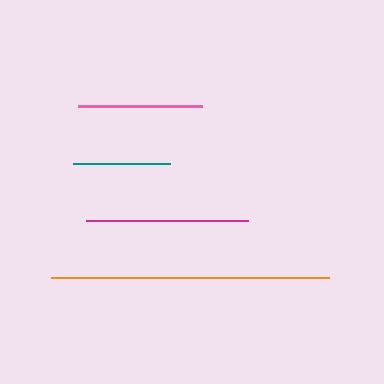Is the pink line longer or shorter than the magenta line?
The magenta line is longer than the pink line.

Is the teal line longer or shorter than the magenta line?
The magenta line is longer than the teal line.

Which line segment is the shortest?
The teal line is the shortest at approximately 97 pixels.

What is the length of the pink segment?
The pink segment is approximately 124 pixels long.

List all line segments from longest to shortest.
From longest to shortest: orange, magenta, pink, teal.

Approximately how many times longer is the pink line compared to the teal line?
The pink line is approximately 1.3 times the length of the teal line.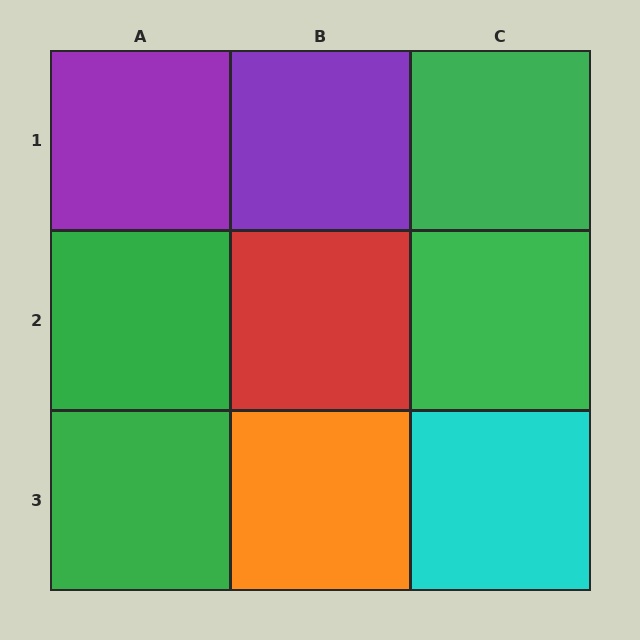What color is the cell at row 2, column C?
Green.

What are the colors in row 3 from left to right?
Green, orange, cyan.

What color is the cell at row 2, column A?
Green.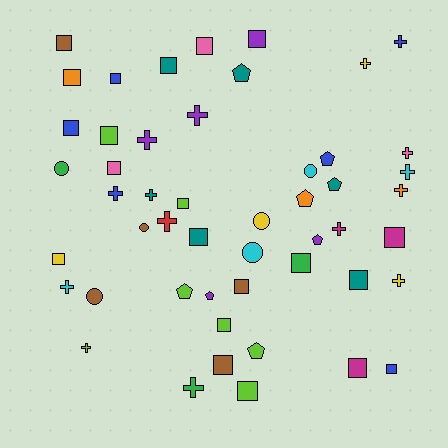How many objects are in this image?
There are 50 objects.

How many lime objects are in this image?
There are 7 lime objects.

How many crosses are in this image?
There are 15 crosses.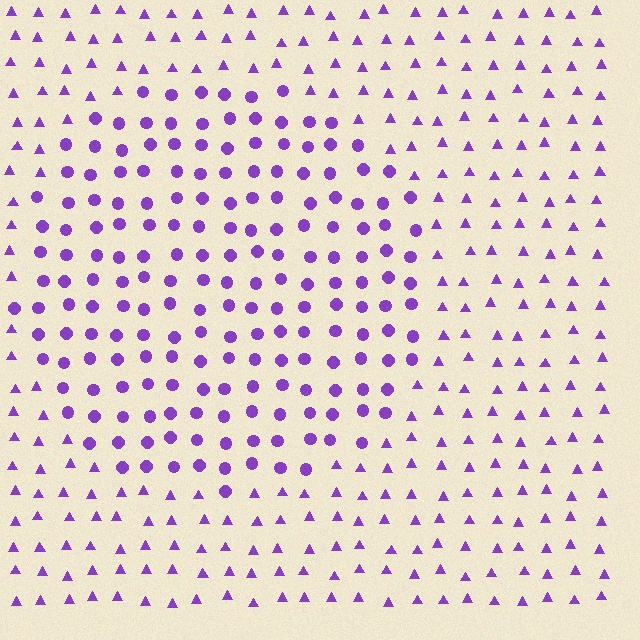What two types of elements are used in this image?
The image uses circles inside the circle region and triangles outside it.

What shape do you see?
I see a circle.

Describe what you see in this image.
The image is filled with small purple elements arranged in a uniform grid. A circle-shaped region contains circles, while the surrounding area contains triangles. The boundary is defined purely by the change in element shape.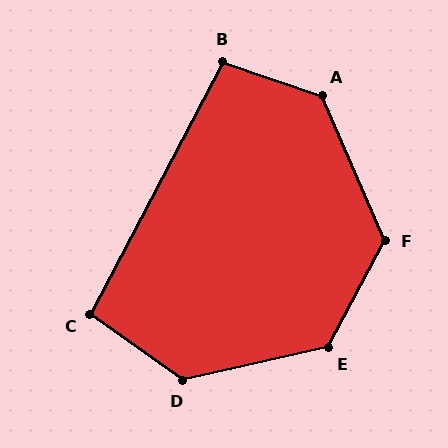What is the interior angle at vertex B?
Approximately 99 degrees (obtuse).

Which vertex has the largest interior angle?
D, at approximately 132 degrees.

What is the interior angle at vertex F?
Approximately 129 degrees (obtuse).